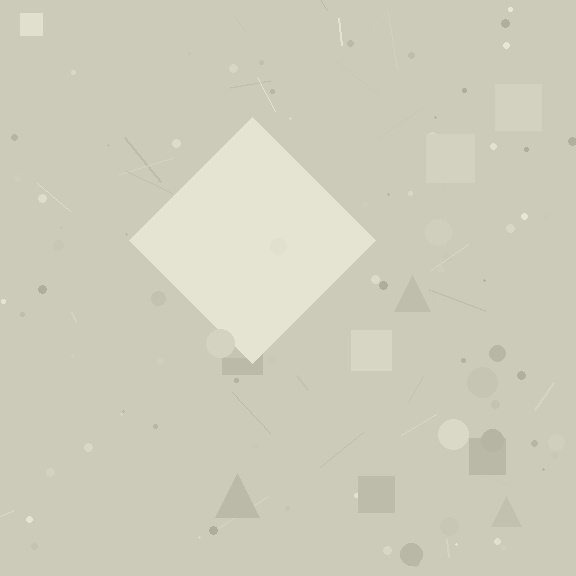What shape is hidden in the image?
A diamond is hidden in the image.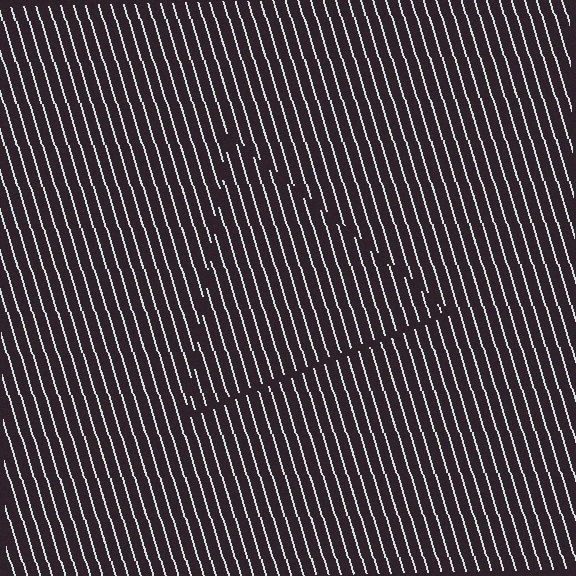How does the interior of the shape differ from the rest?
The interior of the shape contains the same grating, shifted by half a period — the contour is defined by the phase discontinuity where line-ends from the inner and outer gratings abut.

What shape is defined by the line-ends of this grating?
An illusory triangle. The interior of the shape contains the same grating, shifted by half a period — the contour is defined by the phase discontinuity where line-ends from the inner and outer gratings abut.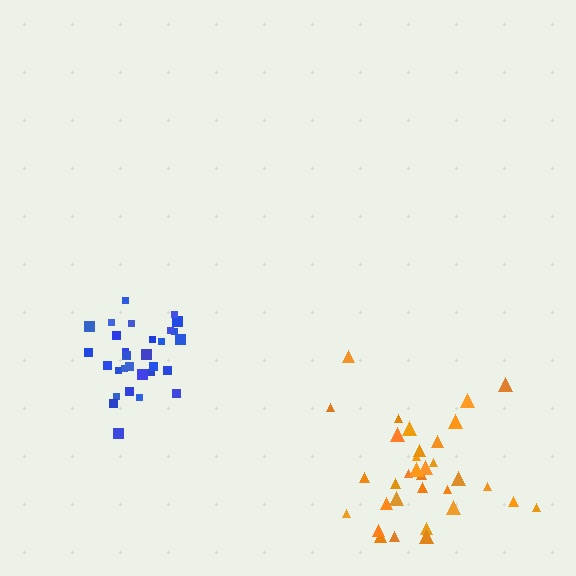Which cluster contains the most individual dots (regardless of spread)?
Orange (33).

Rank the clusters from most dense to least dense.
blue, orange.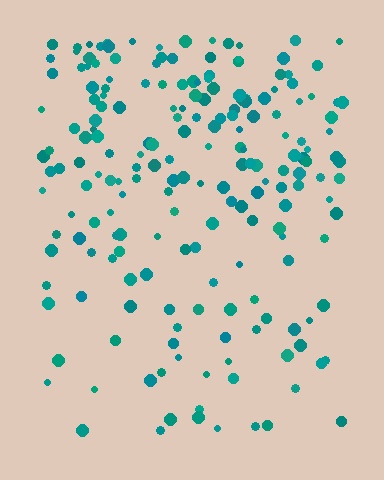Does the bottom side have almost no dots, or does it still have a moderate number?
Still a moderate number, just noticeably fewer than the top.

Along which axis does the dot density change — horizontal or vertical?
Vertical.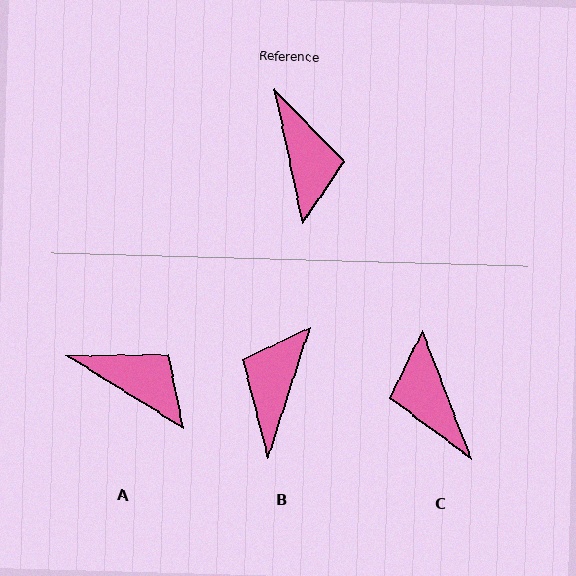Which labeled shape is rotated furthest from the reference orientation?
C, about 171 degrees away.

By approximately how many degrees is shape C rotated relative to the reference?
Approximately 171 degrees clockwise.